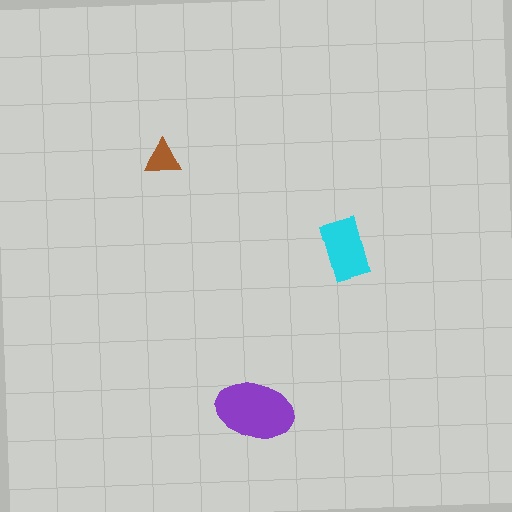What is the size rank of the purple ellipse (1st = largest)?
1st.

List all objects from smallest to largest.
The brown triangle, the cyan rectangle, the purple ellipse.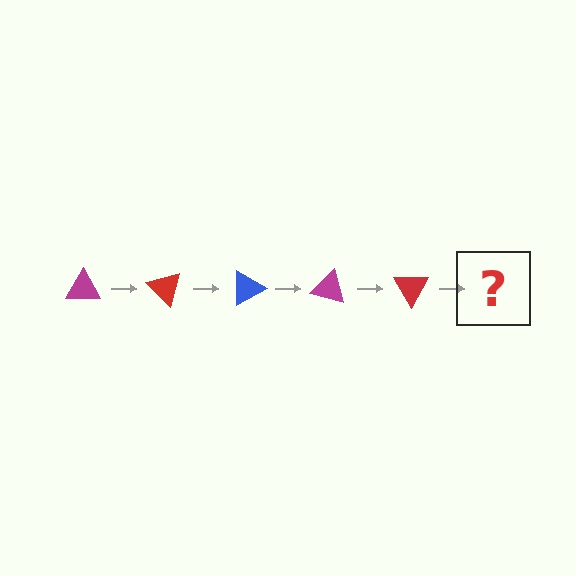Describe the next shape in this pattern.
It should be a blue triangle, rotated 225 degrees from the start.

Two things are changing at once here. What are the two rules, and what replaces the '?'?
The two rules are that it rotates 45 degrees each step and the color cycles through magenta, red, and blue. The '?' should be a blue triangle, rotated 225 degrees from the start.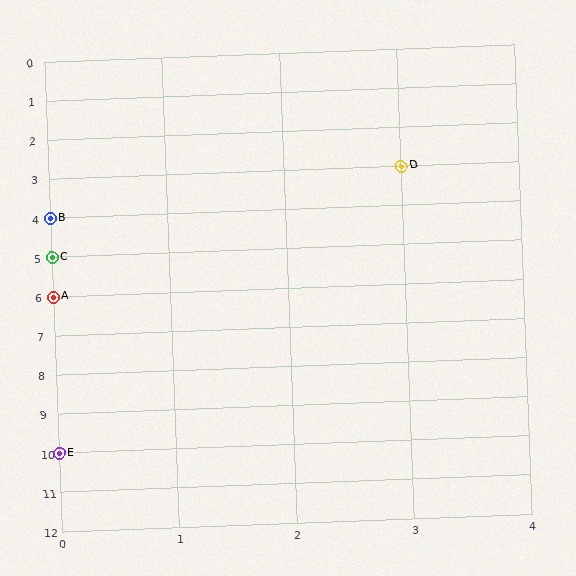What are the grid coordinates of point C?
Point C is at grid coordinates (0, 5).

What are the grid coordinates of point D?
Point D is at grid coordinates (3, 3).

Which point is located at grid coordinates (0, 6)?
Point A is at (0, 6).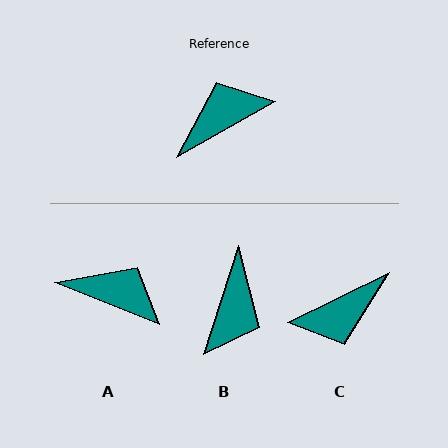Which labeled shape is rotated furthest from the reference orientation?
C, about 176 degrees away.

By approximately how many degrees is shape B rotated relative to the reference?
Approximately 137 degrees clockwise.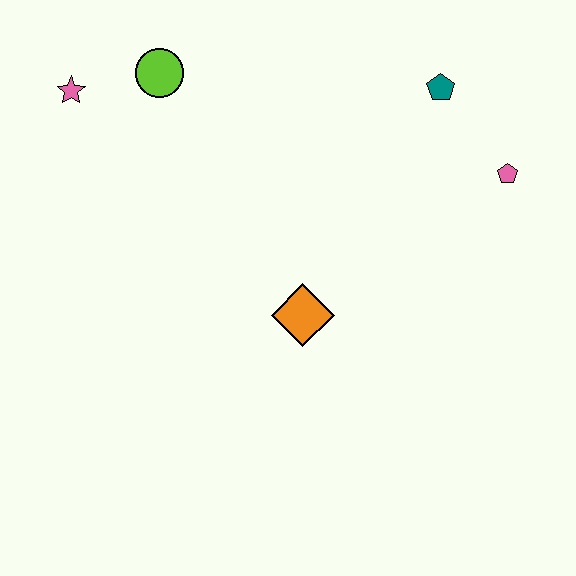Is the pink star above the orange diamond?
Yes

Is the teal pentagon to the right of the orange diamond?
Yes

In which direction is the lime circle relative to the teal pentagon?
The lime circle is to the left of the teal pentagon.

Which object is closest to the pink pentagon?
The teal pentagon is closest to the pink pentagon.